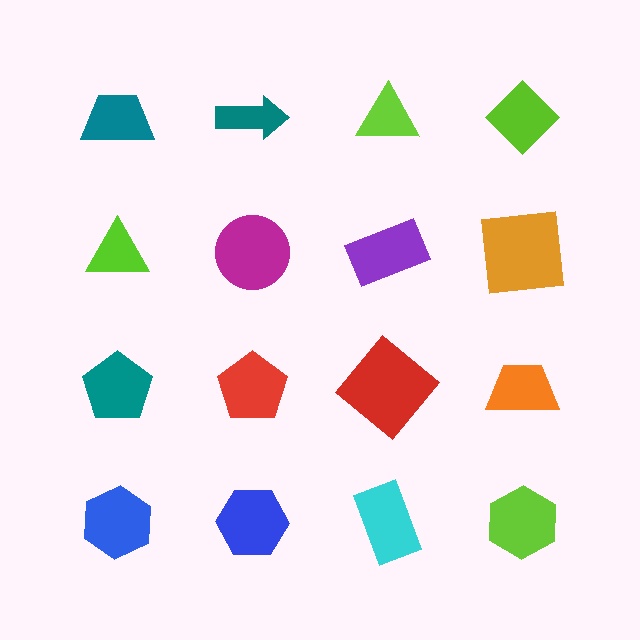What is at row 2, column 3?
A purple rectangle.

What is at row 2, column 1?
A lime triangle.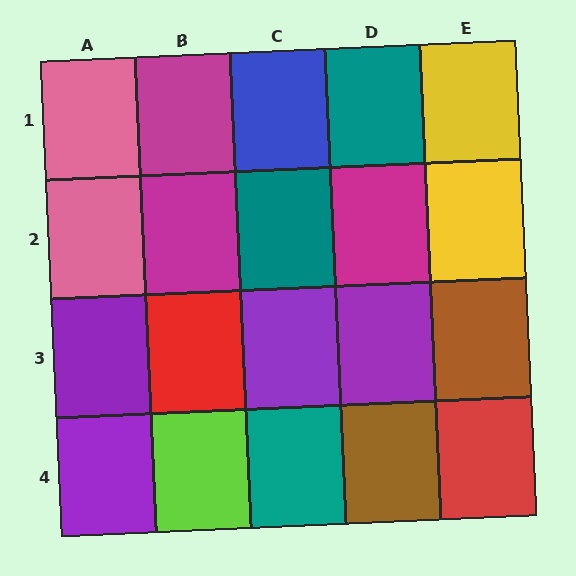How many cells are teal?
3 cells are teal.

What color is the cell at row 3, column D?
Purple.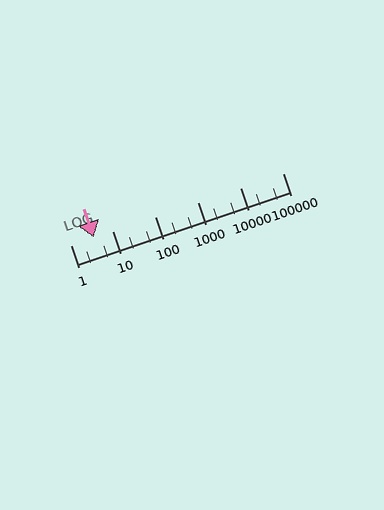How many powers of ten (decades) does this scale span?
The scale spans 5 decades, from 1 to 100000.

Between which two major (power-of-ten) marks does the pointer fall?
The pointer is between 1 and 10.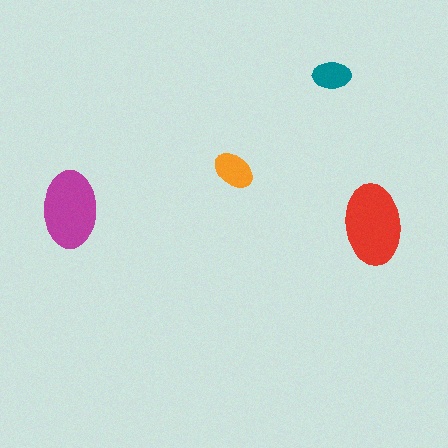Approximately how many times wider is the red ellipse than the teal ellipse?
About 2 times wider.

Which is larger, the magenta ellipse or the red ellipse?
The red one.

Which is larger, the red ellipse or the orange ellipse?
The red one.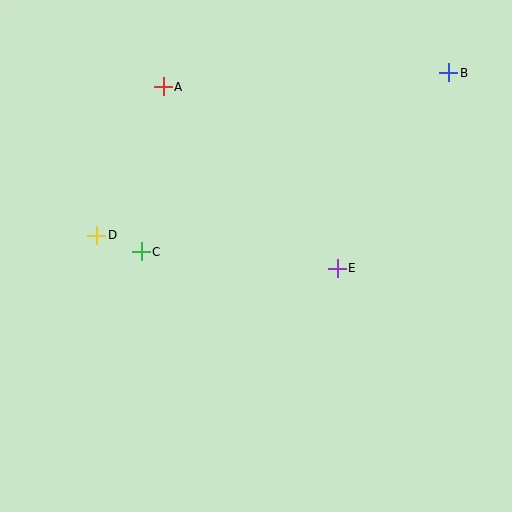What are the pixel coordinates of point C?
Point C is at (141, 252).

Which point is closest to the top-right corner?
Point B is closest to the top-right corner.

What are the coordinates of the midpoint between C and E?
The midpoint between C and E is at (239, 260).